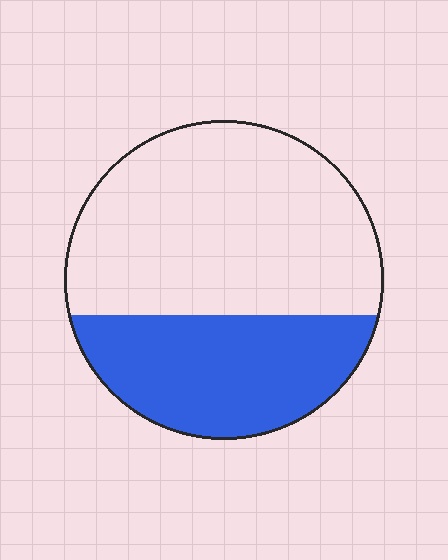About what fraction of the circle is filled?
About three eighths (3/8).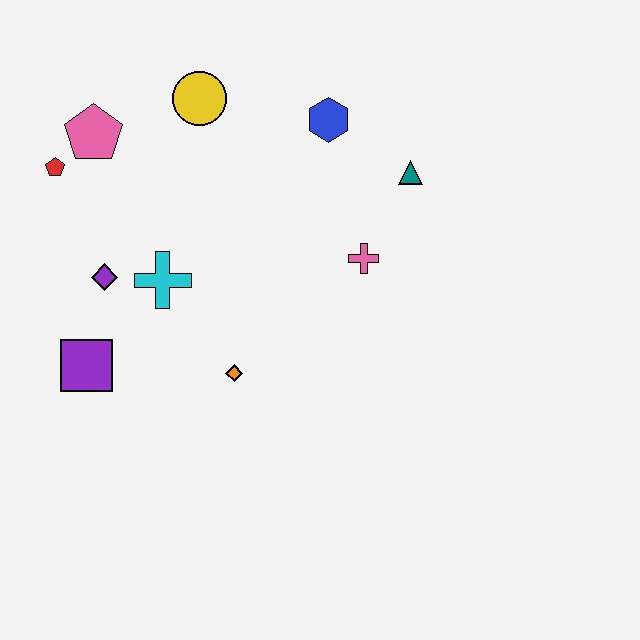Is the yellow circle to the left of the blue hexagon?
Yes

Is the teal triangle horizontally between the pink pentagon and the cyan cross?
No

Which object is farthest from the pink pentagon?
The teal triangle is farthest from the pink pentagon.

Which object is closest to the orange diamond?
The cyan cross is closest to the orange diamond.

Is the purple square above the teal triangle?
No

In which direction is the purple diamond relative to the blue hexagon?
The purple diamond is to the left of the blue hexagon.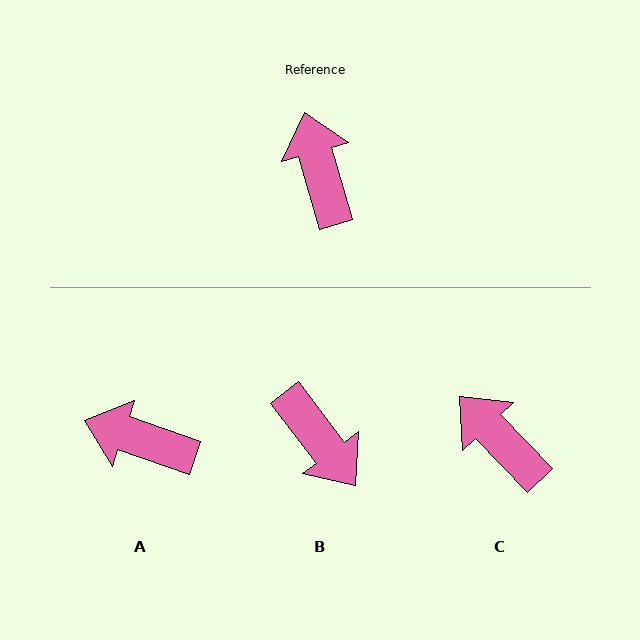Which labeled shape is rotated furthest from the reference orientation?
B, about 159 degrees away.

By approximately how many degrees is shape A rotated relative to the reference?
Approximately 55 degrees counter-clockwise.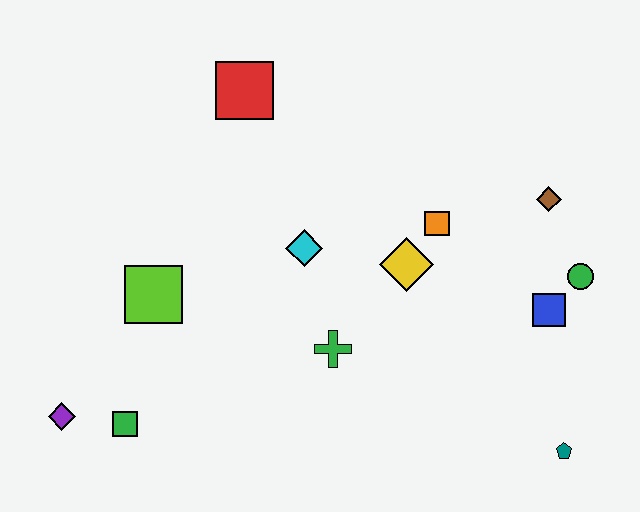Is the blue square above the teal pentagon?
Yes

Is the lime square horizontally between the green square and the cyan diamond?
Yes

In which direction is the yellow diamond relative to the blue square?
The yellow diamond is to the left of the blue square.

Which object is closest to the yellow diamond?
The orange square is closest to the yellow diamond.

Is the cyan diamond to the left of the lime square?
No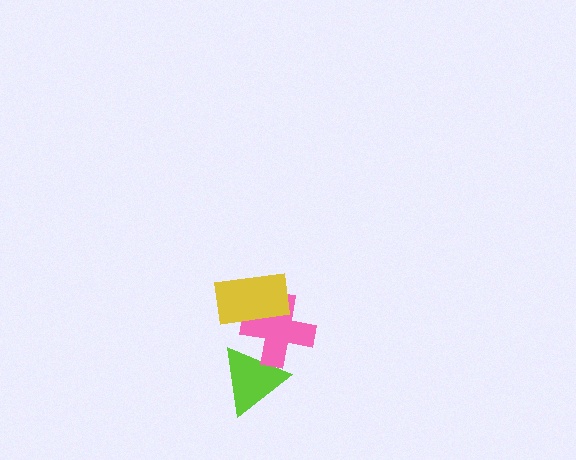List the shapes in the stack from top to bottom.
From top to bottom: the yellow rectangle, the pink cross, the lime triangle.